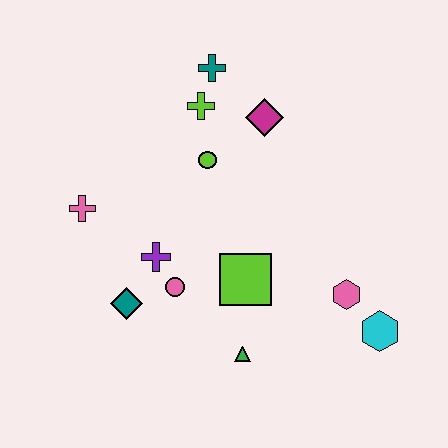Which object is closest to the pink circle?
The purple cross is closest to the pink circle.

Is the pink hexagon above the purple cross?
No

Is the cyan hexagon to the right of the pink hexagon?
Yes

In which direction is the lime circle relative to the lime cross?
The lime circle is below the lime cross.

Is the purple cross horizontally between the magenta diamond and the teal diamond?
Yes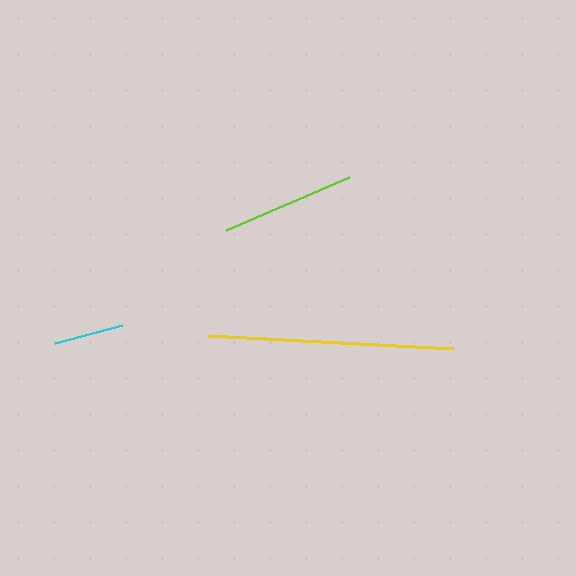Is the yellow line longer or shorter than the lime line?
The yellow line is longer than the lime line.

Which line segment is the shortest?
The cyan line is the shortest at approximately 70 pixels.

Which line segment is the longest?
The yellow line is the longest at approximately 245 pixels.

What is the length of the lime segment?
The lime segment is approximately 134 pixels long.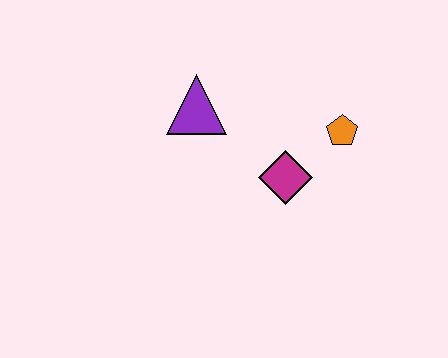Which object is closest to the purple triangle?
The magenta diamond is closest to the purple triangle.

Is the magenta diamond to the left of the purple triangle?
No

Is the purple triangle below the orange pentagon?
No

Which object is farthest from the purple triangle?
The orange pentagon is farthest from the purple triangle.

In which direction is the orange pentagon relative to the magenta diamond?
The orange pentagon is to the right of the magenta diamond.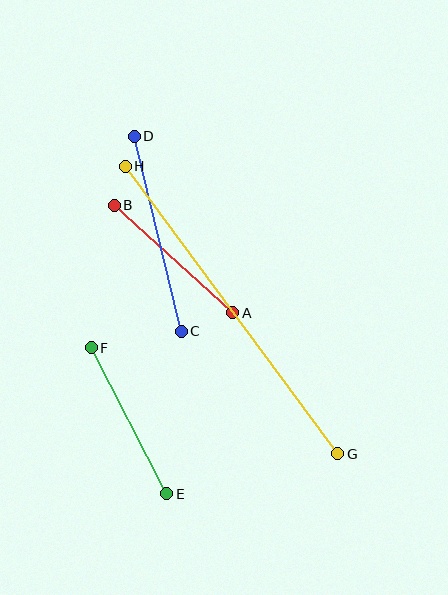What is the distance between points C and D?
The distance is approximately 201 pixels.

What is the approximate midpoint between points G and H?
The midpoint is at approximately (232, 310) pixels.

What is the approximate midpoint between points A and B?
The midpoint is at approximately (173, 259) pixels.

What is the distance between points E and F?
The distance is approximately 164 pixels.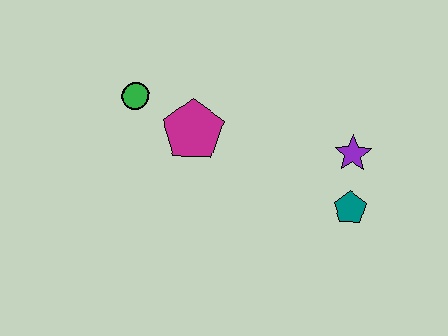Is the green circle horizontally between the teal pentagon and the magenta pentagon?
No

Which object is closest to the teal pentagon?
The purple star is closest to the teal pentagon.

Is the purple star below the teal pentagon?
No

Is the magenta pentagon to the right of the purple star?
No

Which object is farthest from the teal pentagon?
The green circle is farthest from the teal pentagon.